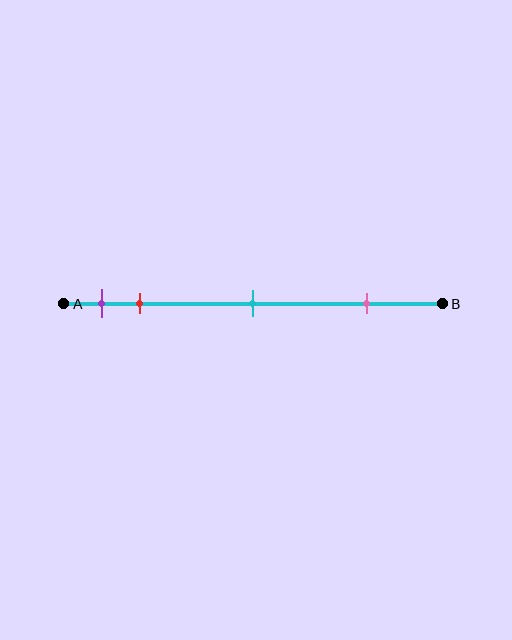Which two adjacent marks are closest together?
The purple and red marks are the closest adjacent pair.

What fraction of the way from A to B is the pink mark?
The pink mark is approximately 80% (0.8) of the way from A to B.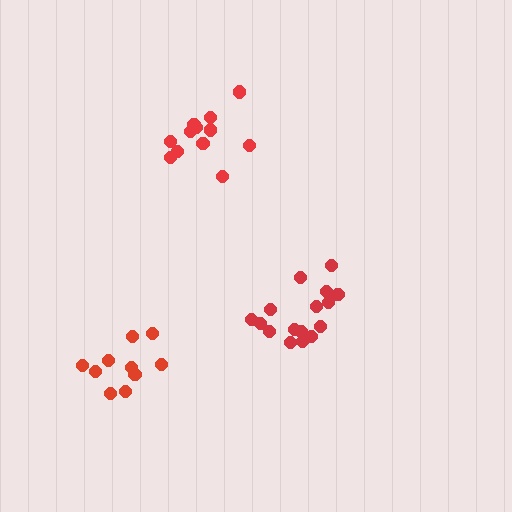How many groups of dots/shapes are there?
There are 3 groups.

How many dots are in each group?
Group 1: 12 dots, Group 2: 16 dots, Group 3: 10 dots (38 total).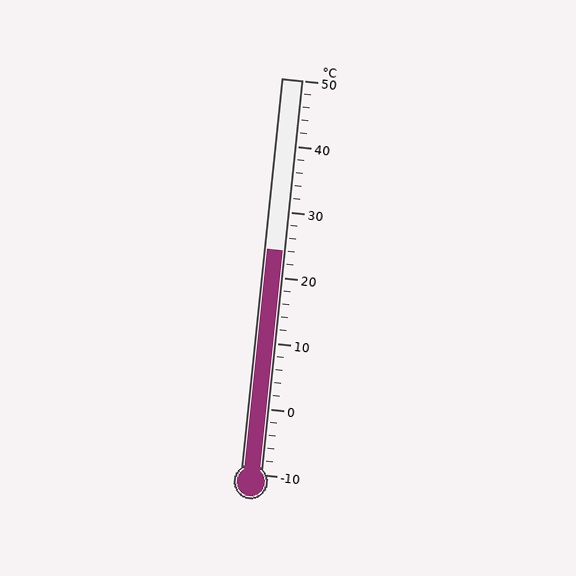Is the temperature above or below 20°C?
The temperature is above 20°C.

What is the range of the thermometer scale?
The thermometer scale ranges from -10°C to 50°C.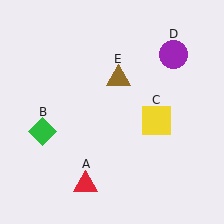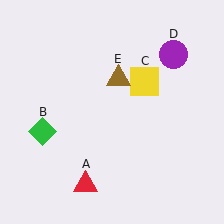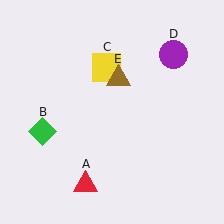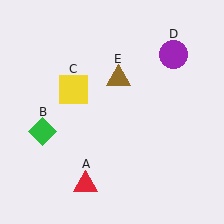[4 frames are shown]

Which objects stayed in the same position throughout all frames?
Red triangle (object A) and green diamond (object B) and purple circle (object D) and brown triangle (object E) remained stationary.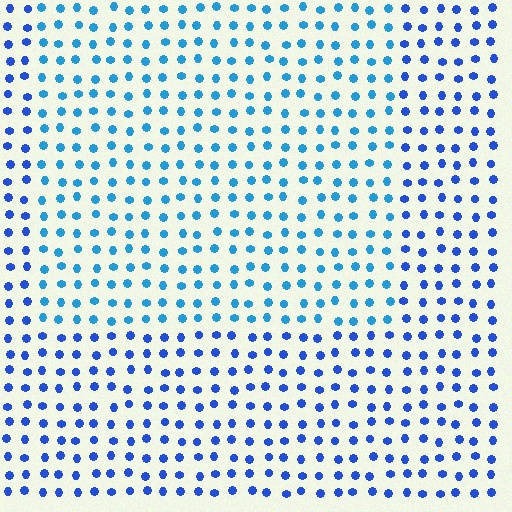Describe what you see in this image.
The image is filled with small blue elements in a uniform arrangement. A rectangle-shaped region is visible where the elements are tinted to a slightly different hue, forming a subtle color boundary.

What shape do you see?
I see a rectangle.